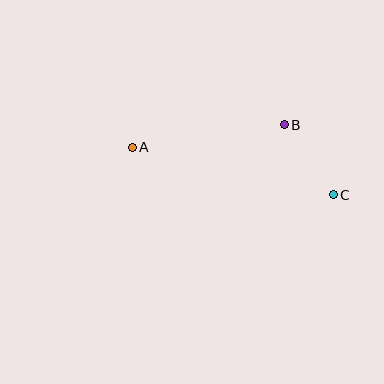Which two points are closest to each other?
Points B and C are closest to each other.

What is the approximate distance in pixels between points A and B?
The distance between A and B is approximately 154 pixels.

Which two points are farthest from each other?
Points A and C are farthest from each other.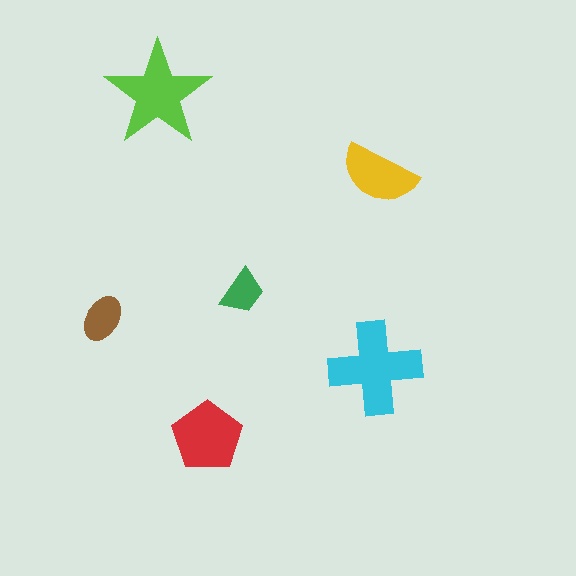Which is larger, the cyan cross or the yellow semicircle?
The cyan cross.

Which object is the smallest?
The green trapezoid.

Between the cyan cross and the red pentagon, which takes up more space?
The cyan cross.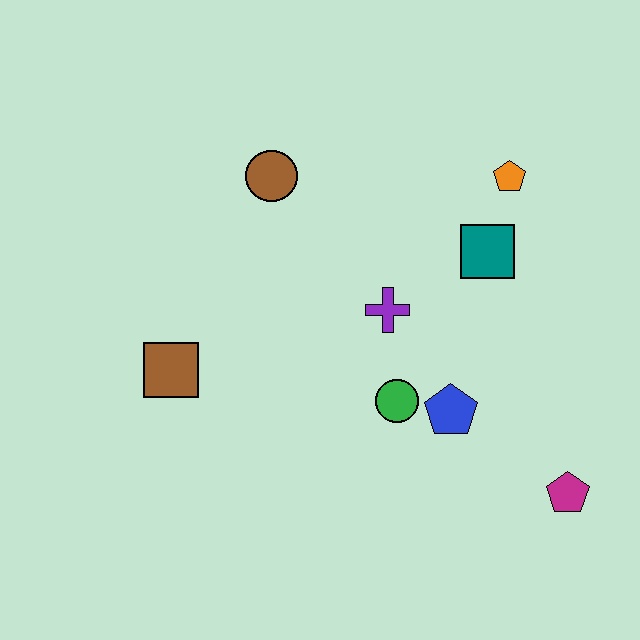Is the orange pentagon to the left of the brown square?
No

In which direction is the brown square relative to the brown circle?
The brown square is below the brown circle.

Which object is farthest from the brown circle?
The magenta pentagon is farthest from the brown circle.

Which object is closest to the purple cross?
The green circle is closest to the purple cross.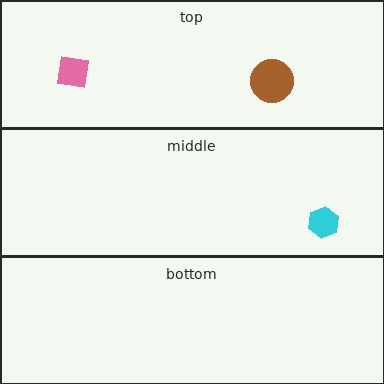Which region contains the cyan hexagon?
The middle region.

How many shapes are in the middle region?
1.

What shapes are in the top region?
The brown circle, the pink square.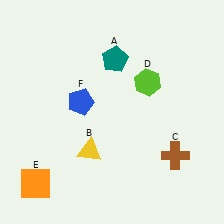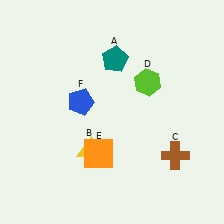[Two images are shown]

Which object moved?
The orange square (E) moved right.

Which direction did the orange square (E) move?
The orange square (E) moved right.